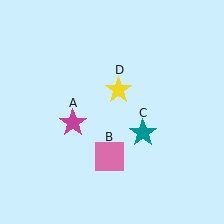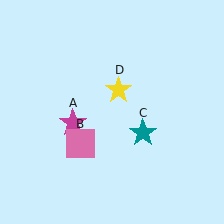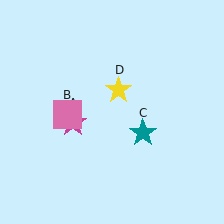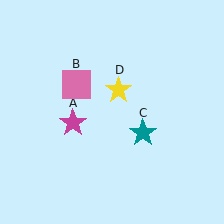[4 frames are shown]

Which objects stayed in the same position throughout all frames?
Magenta star (object A) and teal star (object C) and yellow star (object D) remained stationary.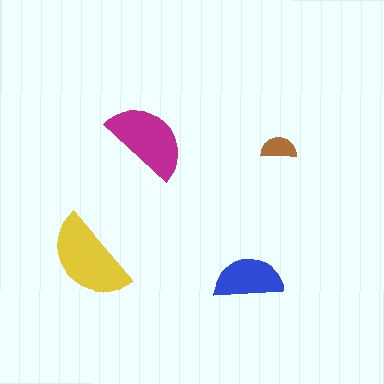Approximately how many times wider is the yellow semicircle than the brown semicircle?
About 2.5 times wider.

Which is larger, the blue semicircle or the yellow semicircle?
The yellow one.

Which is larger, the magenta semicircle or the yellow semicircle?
The yellow one.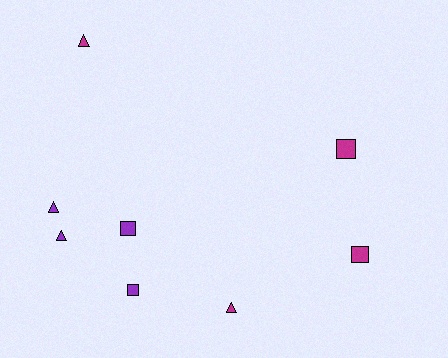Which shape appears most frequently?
Square, with 4 objects.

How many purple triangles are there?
There are 2 purple triangles.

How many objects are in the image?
There are 8 objects.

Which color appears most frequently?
Purple, with 4 objects.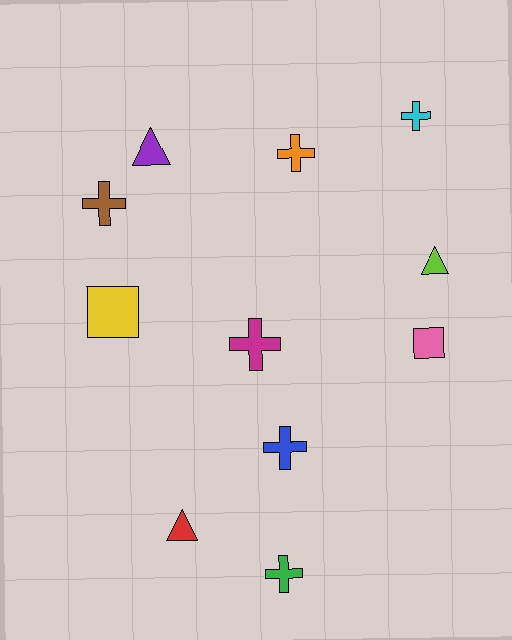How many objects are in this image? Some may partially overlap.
There are 11 objects.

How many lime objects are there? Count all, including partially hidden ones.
There is 1 lime object.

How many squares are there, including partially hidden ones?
There are 2 squares.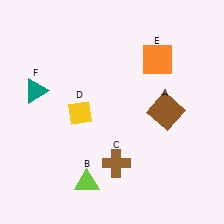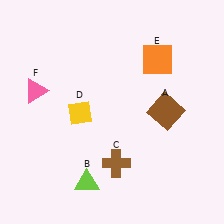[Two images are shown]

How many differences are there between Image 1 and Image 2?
There is 1 difference between the two images.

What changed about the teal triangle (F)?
In Image 1, F is teal. In Image 2, it changed to pink.